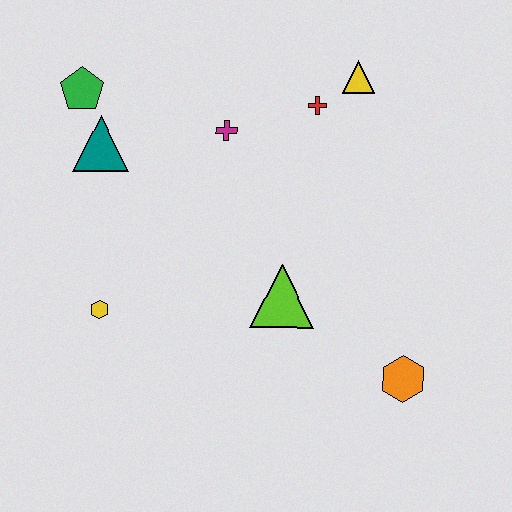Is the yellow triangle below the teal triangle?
No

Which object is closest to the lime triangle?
The orange hexagon is closest to the lime triangle.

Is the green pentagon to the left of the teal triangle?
Yes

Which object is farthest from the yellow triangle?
The yellow hexagon is farthest from the yellow triangle.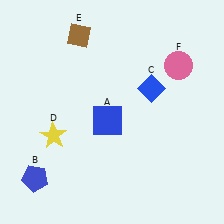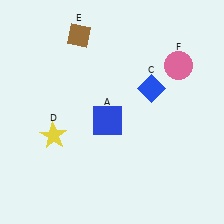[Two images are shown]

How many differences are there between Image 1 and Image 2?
There is 1 difference between the two images.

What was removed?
The blue pentagon (B) was removed in Image 2.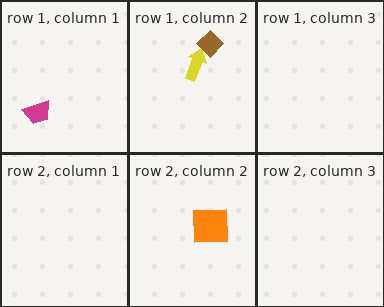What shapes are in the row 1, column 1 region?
The magenta trapezoid.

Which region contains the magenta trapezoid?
The row 1, column 1 region.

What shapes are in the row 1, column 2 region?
The yellow arrow, the brown diamond.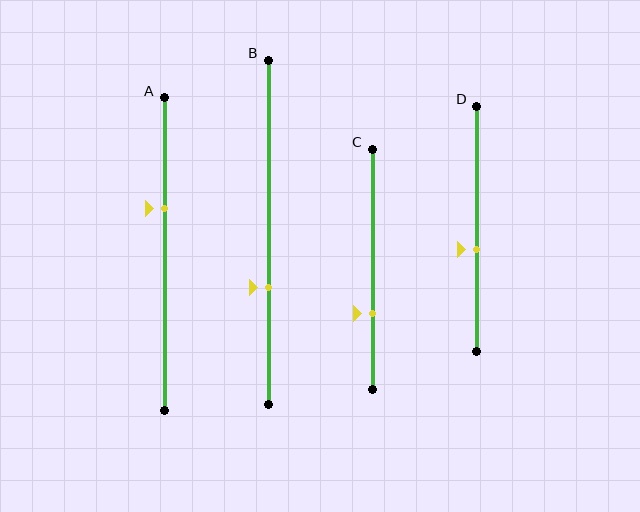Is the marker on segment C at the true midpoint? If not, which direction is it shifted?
No, the marker on segment C is shifted downward by about 19% of the segment length.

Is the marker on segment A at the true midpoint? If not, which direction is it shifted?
No, the marker on segment A is shifted upward by about 15% of the segment length.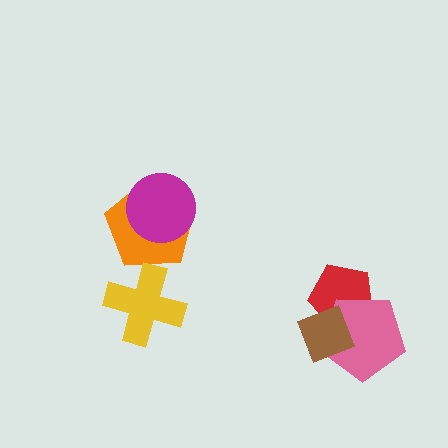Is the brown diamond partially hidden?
No, no other shape covers it.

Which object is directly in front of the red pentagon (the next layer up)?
The pink pentagon is directly in front of the red pentagon.